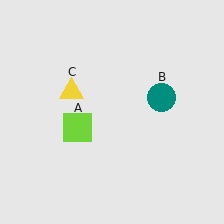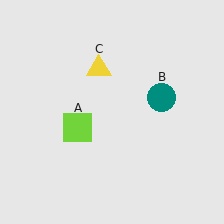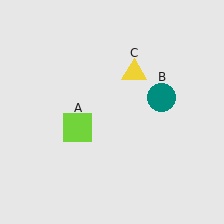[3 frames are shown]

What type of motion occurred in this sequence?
The yellow triangle (object C) rotated clockwise around the center of the scene.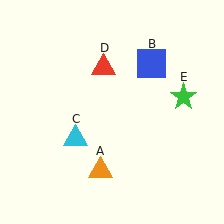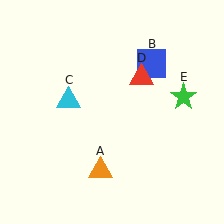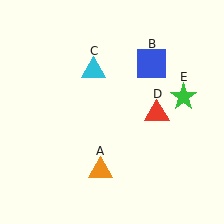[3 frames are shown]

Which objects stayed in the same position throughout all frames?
Orange triangle (object A) and blue square (object B) and green star (object E) remained stationary.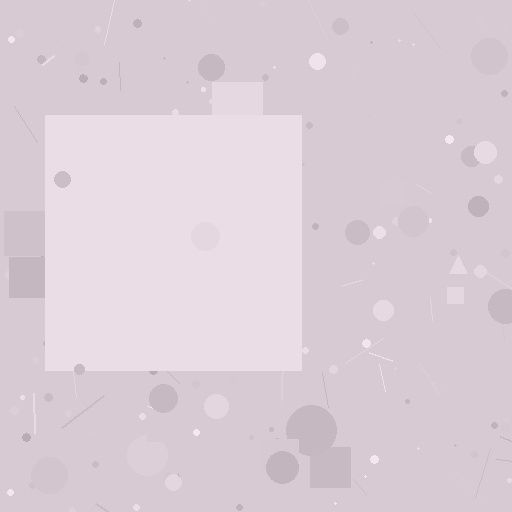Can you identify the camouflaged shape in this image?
The camouflaged shape is a square.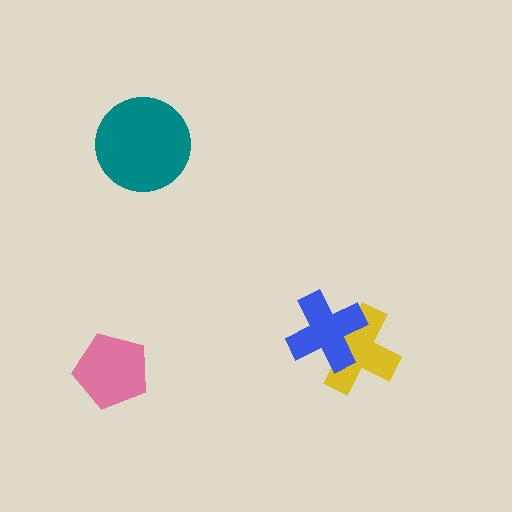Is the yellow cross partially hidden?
Yes, it is partially covered by another shape.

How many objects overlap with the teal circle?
0 objects overlap with the teal circle.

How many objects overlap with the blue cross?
1 object overlaps with the blue cross.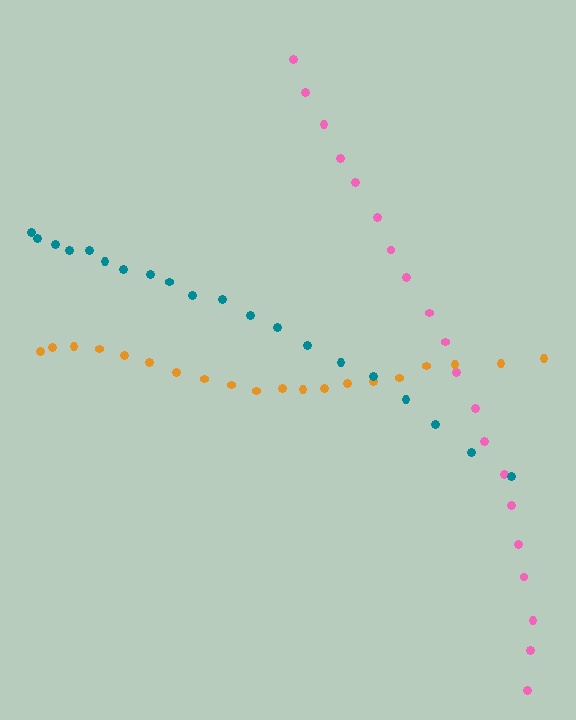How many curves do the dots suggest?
There are 3 distinct paths.